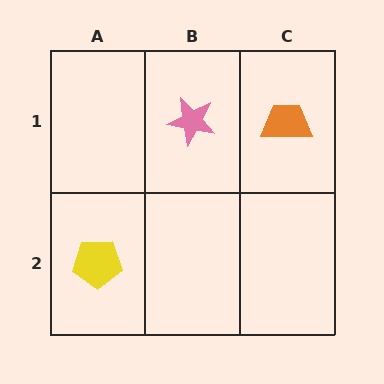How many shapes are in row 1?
2 shapes.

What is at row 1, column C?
An orange trapezoid.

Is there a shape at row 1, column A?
No, that cell is empty.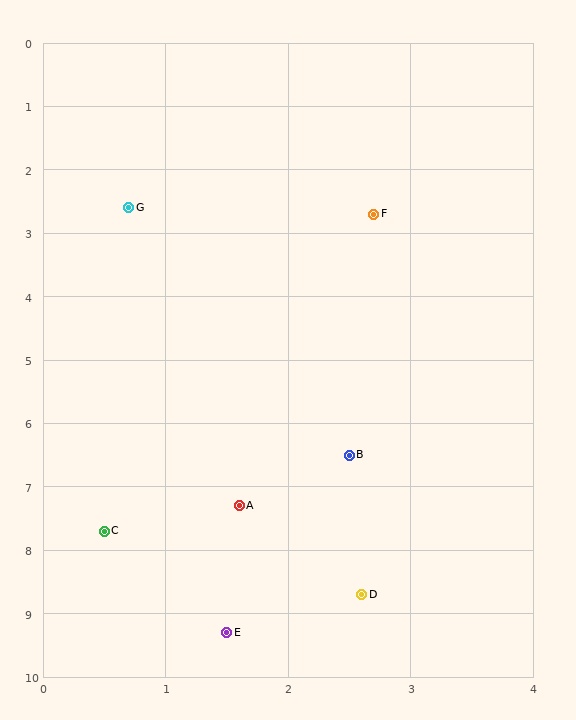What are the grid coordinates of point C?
Point C is at approximately (0.5, 7.7).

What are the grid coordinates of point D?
Point D is at approximately (2.6, 8.7).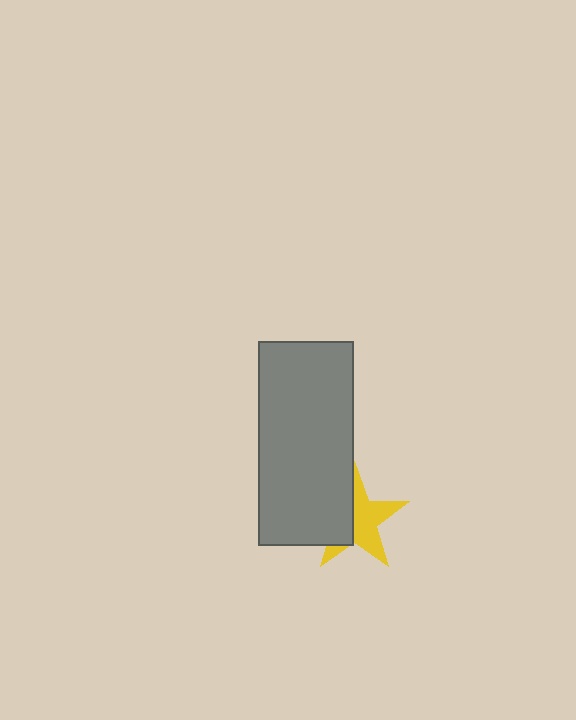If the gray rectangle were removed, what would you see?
You would see the complete yellow star.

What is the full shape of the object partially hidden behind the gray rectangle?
The partially hidden object is a yellow star.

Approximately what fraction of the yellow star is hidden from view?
Roughly 41% of the yellow star is hidden behind the gray rectangle.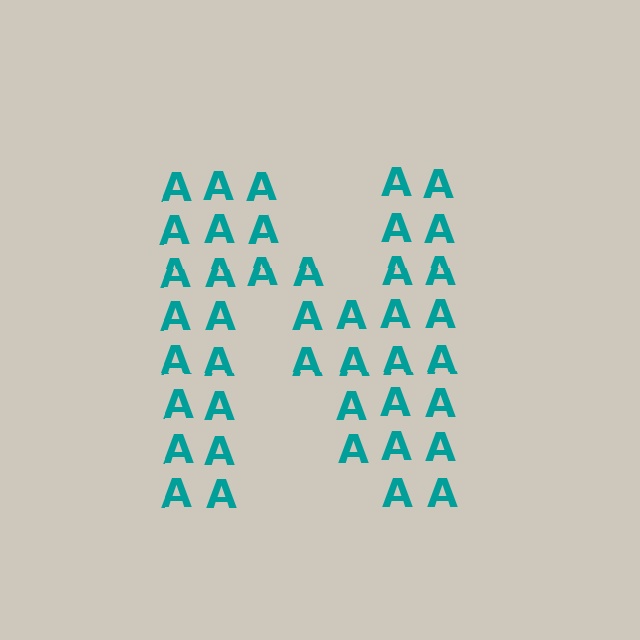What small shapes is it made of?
It is made of small letter A's.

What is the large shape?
The large shape is the letter N.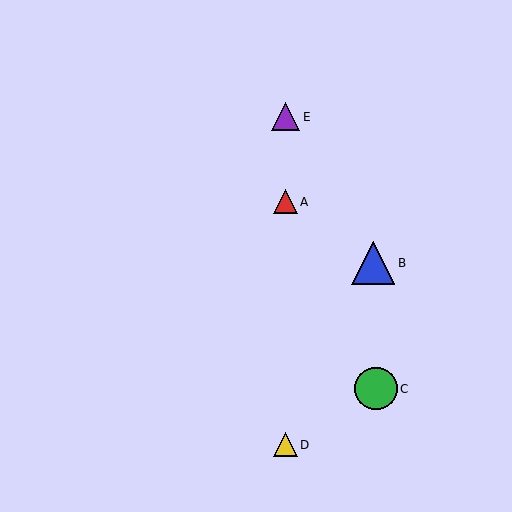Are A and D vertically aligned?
Yes, both are at x≈286.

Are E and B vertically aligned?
No, E is at x≈286 and B is at x≈373.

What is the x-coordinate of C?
Object C is at x≈376.